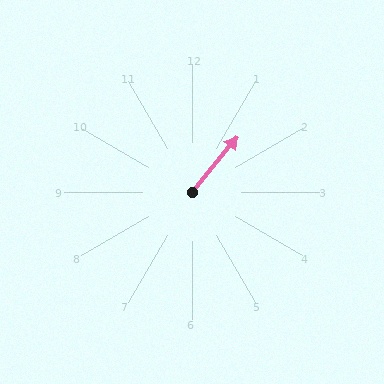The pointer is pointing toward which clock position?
Roughly 1 o'clock.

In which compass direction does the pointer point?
Northeast.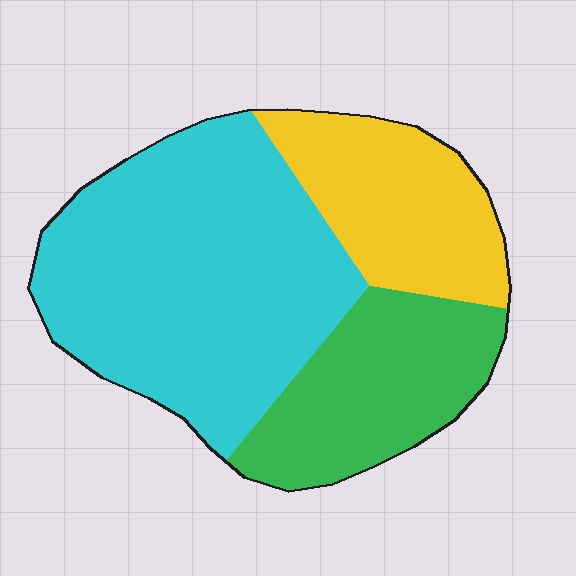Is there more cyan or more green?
Cyan.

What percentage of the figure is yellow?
Yellow covers about 25% of the figure.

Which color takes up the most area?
Cyan, at roughly 55%.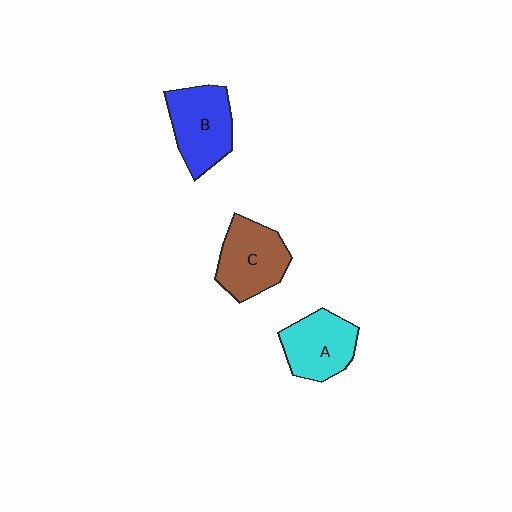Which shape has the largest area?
Shape B (blue).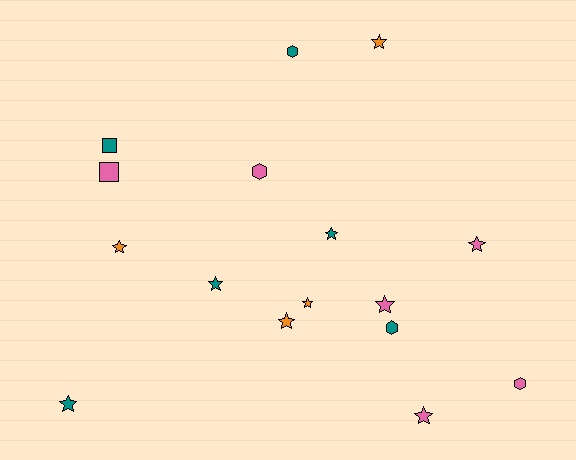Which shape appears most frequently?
Star, with 10 objects.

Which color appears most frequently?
Pink, with 6 objects.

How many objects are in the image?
There are 16 objects.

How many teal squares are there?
There is 1 teal square.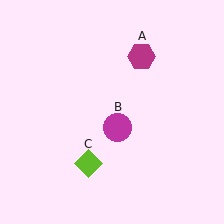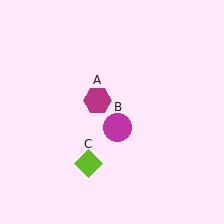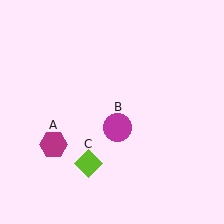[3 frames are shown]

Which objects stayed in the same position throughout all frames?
Magenta circle (object B) and lime diamond (object C) remained stationary.